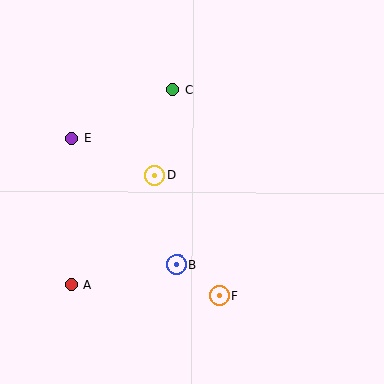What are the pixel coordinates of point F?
Point F is at (220, 296).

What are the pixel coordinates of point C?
Point C is at (173, 89).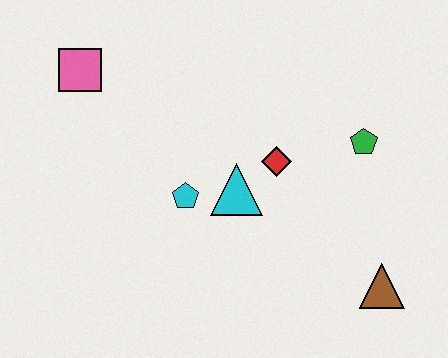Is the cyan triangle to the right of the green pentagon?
No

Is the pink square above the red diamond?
Yes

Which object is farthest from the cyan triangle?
The pink square is farthest from the cyan triangle.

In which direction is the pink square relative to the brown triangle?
The pink square is to the left of the brown triangle.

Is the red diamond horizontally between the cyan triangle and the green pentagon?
Yes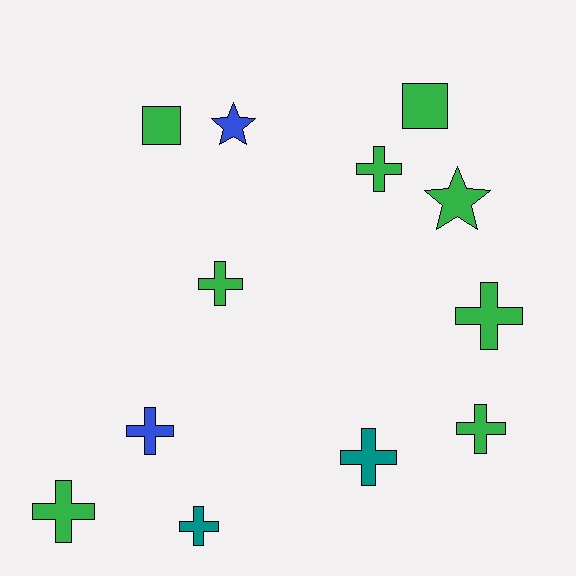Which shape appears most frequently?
Cross, with 8 objects.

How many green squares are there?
There are 2 green squares.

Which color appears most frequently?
Green, with 8 objects.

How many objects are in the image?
There are 12 objects.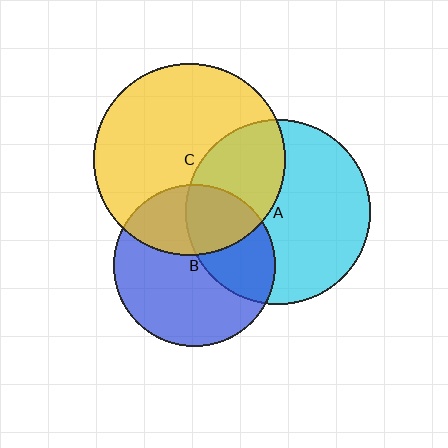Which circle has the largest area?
Circle C (yellow).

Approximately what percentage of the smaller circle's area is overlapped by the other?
Approximately 35%.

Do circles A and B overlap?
Yes.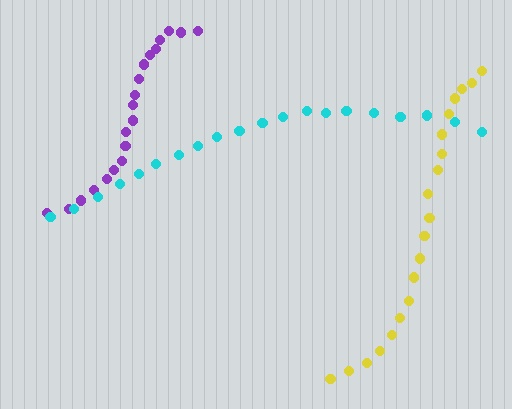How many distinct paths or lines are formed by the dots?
There are 3 distinct paths.